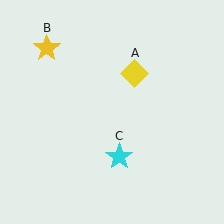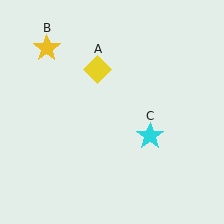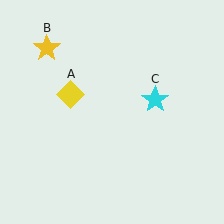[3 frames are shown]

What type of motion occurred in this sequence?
The yellow diamond (object A), cyan star (object C) rotated counterclockwise around the center of the scene.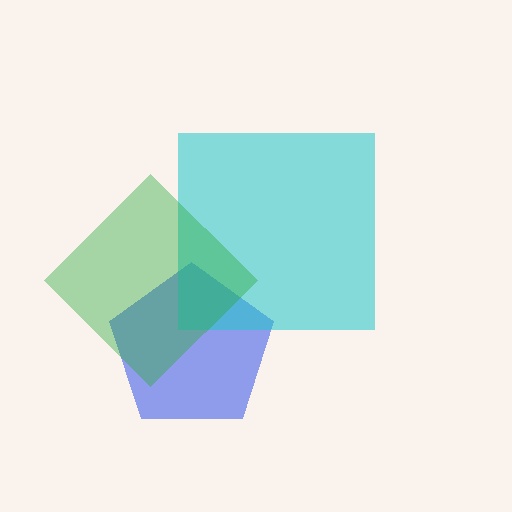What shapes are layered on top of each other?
The layered shapes are: a blue pentagon, a cyan square, a green diamond.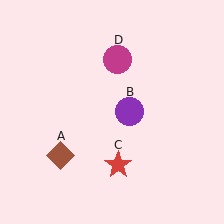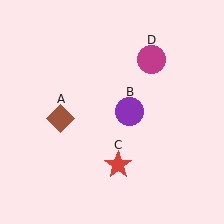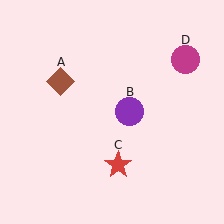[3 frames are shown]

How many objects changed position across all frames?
2 objects changed position: brown diamond (object A), magenta circle (object D).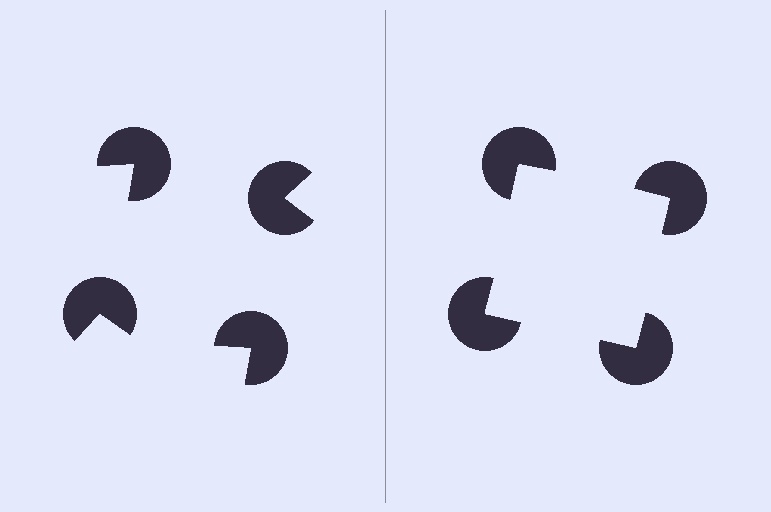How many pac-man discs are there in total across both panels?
8 — 4 on each side.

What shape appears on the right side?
An illusory square.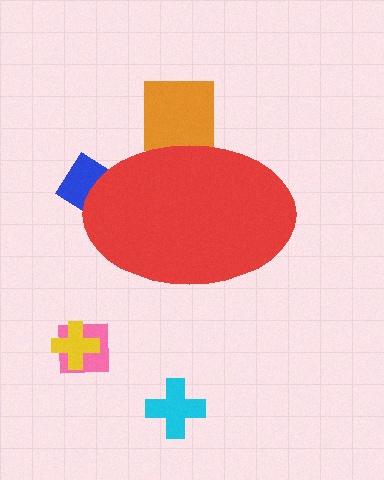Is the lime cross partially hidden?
Yes, the lime cross is partially hidden behind the red ellipse.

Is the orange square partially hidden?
Yes, the orange square is partially hidden behind the red ellipse.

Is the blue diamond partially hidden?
Yes, the blue diamond is partially hidden behind the red ellipse.